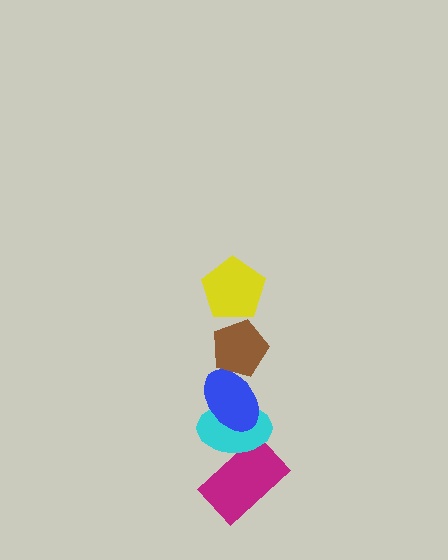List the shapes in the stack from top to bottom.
From top to bottom: the yellow pentagon, the brown pentagon, the blue ellipse, the cyan ellipse, the magenta rectangle.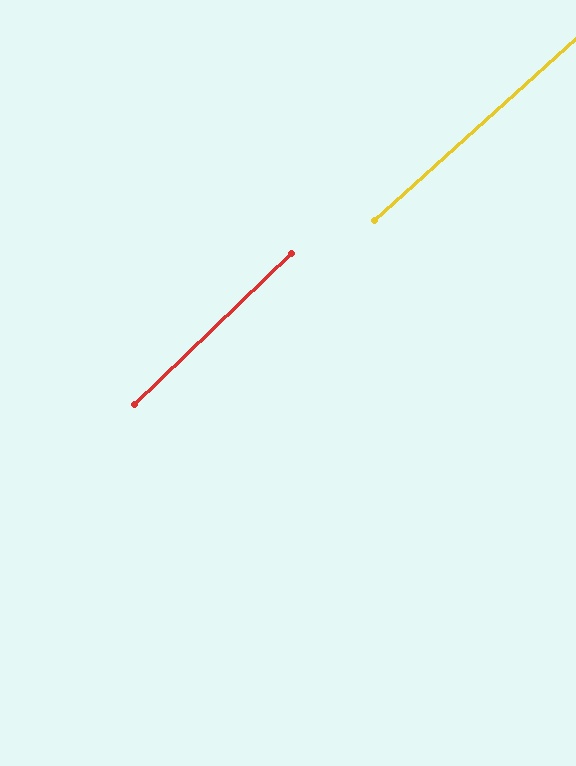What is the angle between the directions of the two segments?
Approximately 2 degrees.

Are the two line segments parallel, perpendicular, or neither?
Parallel — their directions differ by only 2.0°.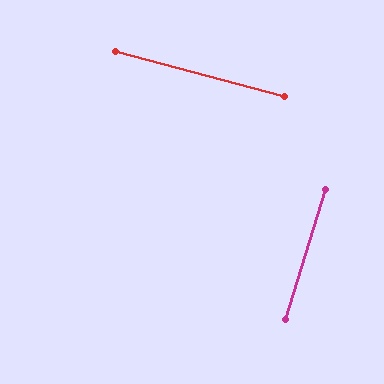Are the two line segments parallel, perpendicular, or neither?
Perpendicular — they meet at approximately 88°.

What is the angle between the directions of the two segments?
Approximately 88 degrees.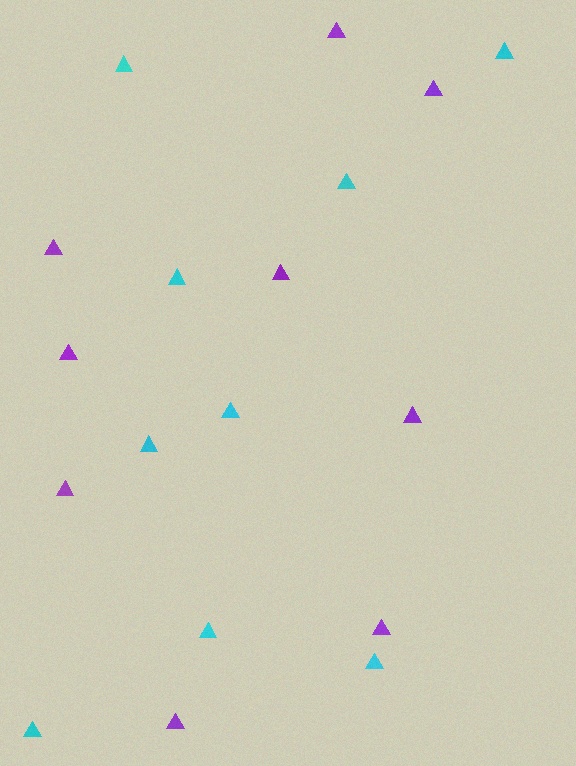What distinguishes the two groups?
There are 2 groups: one group of purple triangles (9) and one group of cyan triangles (9).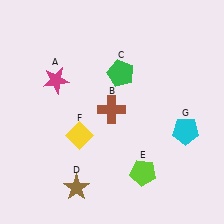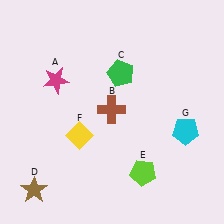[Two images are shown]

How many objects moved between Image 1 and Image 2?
1 object moved between the two images.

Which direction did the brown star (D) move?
The brown star (D) moved left.